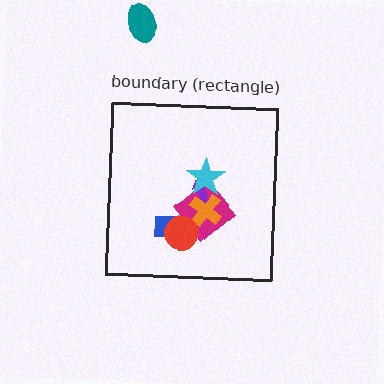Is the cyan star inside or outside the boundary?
Inside.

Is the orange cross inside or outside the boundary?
Inside.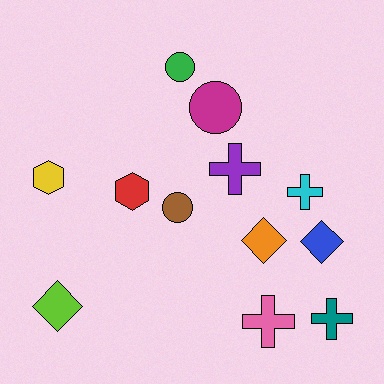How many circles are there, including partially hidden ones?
There are 3 circles.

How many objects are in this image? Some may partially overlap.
There are 12 objects.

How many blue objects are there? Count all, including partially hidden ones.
There is 1 blue object.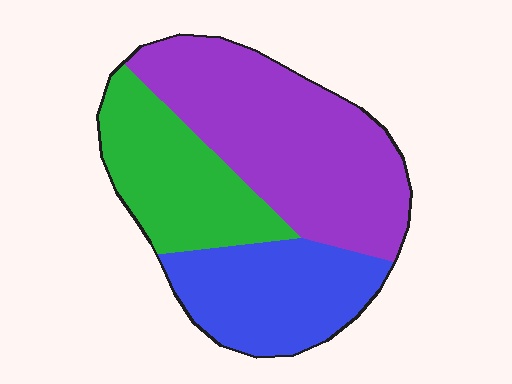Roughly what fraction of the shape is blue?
Blue covers around 25% of the shape.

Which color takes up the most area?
Purple, at roughly 45%.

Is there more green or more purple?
Purple.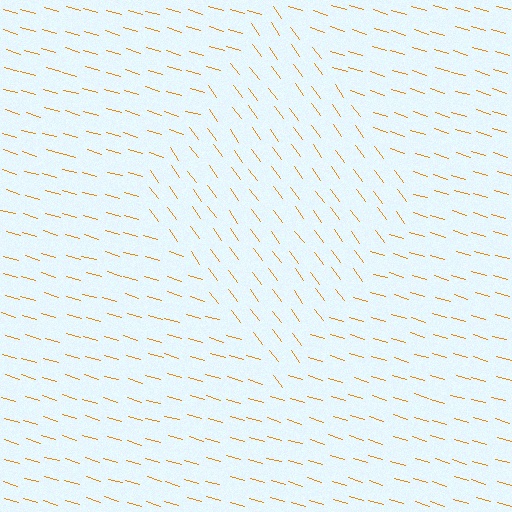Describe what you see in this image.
The image is filled with small orange line segments. A diamond region in the image has lines oriented differently from the surrounding lines, creating a visible texture boundary.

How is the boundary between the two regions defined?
The boundary is defined purely by a change in line orientation (approximately 38 degrees difference). All lines are the same color and thickness.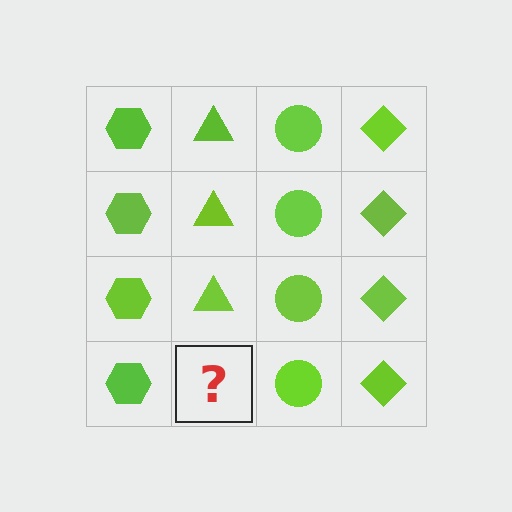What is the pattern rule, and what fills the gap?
The rule is that each column has a consistent shape. The gap should be filled with a lime triangle.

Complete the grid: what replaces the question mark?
The question mark should be replaced with a lime triangle.